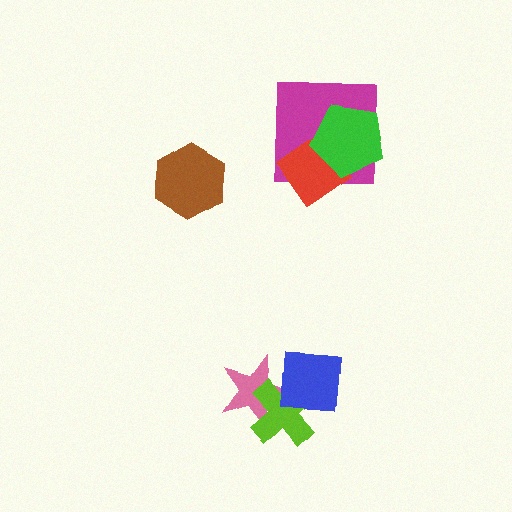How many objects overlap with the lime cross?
2 objects overlap with the lime cross.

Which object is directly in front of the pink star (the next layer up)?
The lime cross is directly in front of the pink star.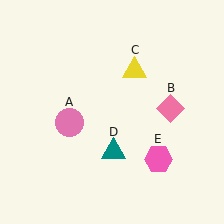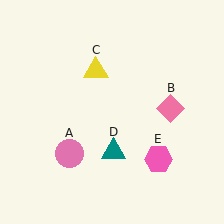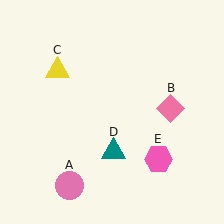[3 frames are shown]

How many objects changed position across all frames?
2 objects changed position: pink circle (object A), yellow triangle (object C).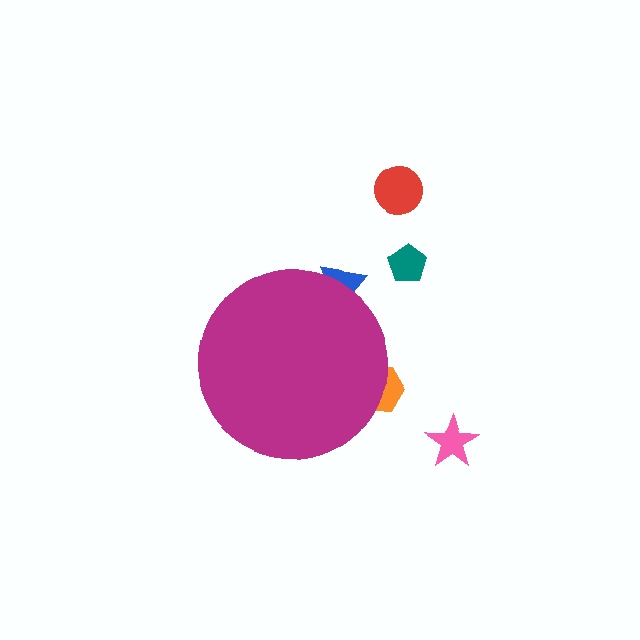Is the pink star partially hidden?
No, the pink star is fully visible.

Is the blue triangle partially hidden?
Yes, the blue triangle is partially hidden behind the magenta circle.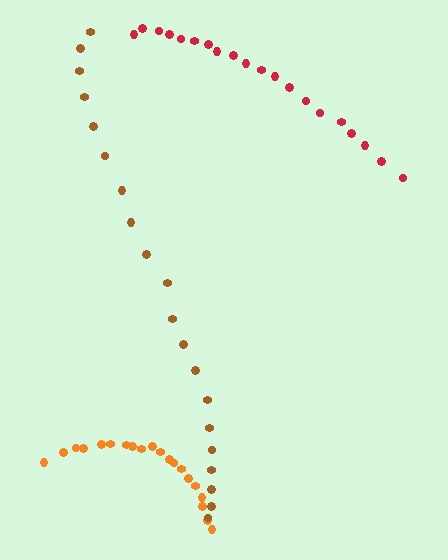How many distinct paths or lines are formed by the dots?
There are 3 distinct paths.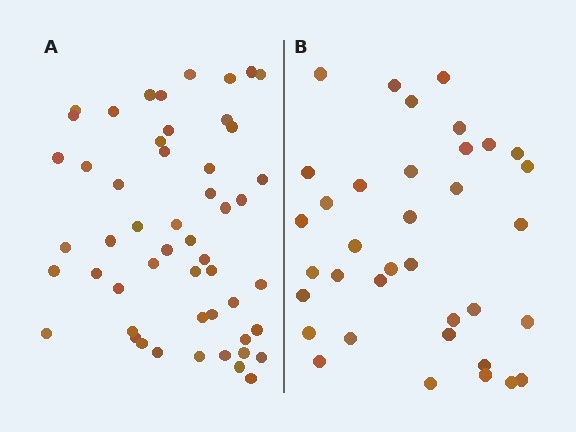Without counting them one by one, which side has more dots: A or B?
Region A (the left region) has more dots.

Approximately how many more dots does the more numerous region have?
Region A has approximately 15 more dots than region B.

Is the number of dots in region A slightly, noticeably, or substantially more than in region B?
Region A has noticeably more, but not dramatically so. The ratio is roughly 1.4 to 1.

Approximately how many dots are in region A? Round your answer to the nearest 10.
About 50 dots. (The exact count is 52, which rounds to 50.)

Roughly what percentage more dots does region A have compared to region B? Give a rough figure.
About 45% more.